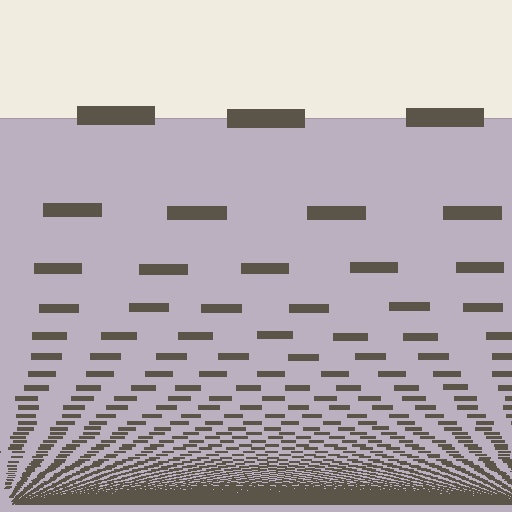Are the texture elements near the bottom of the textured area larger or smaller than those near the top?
Smaller. The gradient is inverted — elements near the bottom are smaller and denser.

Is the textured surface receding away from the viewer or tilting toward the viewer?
The surface appears to tilt toward the viewer. Texture elements get larger and sparser toward the top.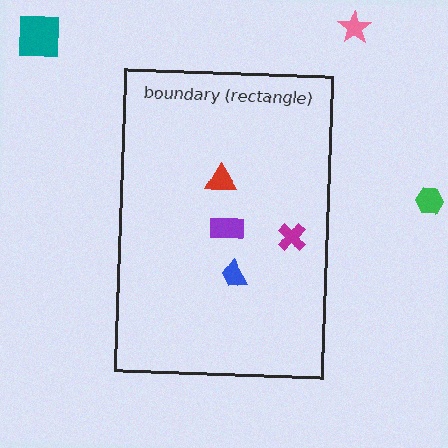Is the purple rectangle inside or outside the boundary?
Inside.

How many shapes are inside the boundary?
4 inside, 3 outside.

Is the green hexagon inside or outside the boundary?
Outside.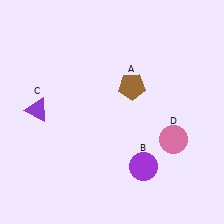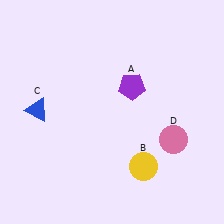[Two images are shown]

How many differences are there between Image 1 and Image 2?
There are 3 differences between the two images.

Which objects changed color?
A changed from brown to purple. B changed from purple to yellow. C changed from purple to blue.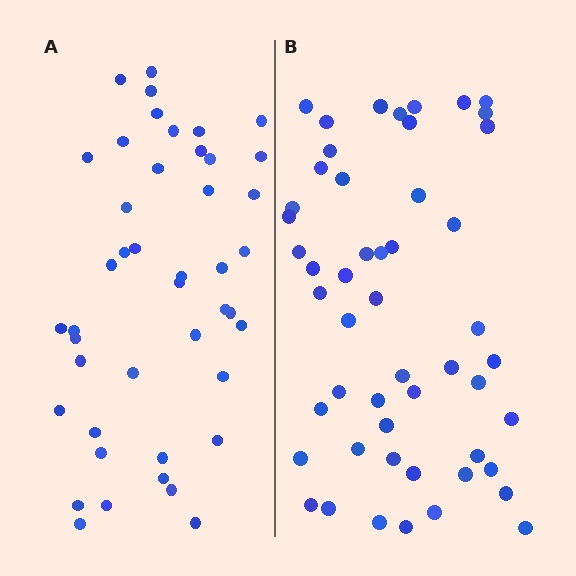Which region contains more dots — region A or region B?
Region B (the right region) has more dots.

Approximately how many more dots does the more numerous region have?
Region B has roughly 8 or so more dots than region A.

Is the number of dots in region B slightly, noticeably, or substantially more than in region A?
Region B has only slightly more — the two regions are fairly close. The ratio is roughly 1.2 to 1.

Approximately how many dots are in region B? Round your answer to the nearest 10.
About 50 dots. (The exact count is 51, which rounds to 50.)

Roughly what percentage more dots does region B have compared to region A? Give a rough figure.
About 15% more.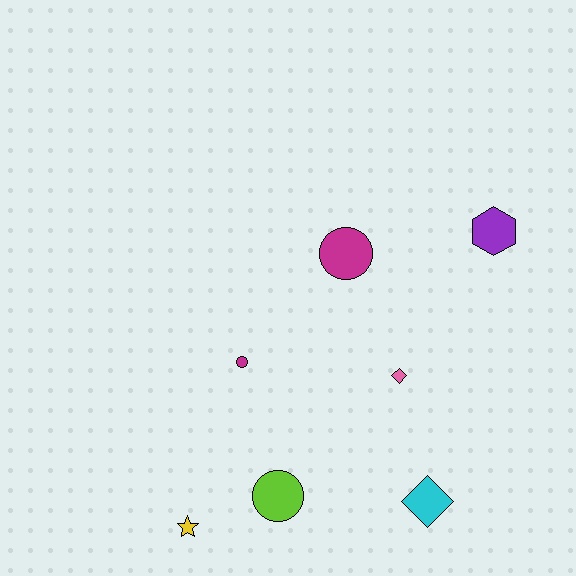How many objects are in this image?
There are 7 objects.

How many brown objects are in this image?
There are no brown objects.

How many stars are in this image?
There is 1 star.